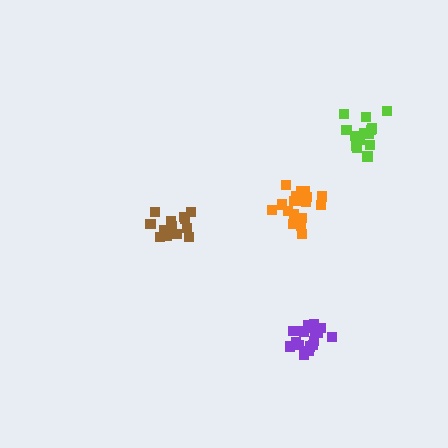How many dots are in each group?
Group 1: 19 dots, Group 2: 18 dots, Group 3: 15 dots, Group 4: 15 dots (67 total).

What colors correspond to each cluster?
The clusters are colored: orange, purple, lime, brown.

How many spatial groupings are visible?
There are 4 spatial groupings.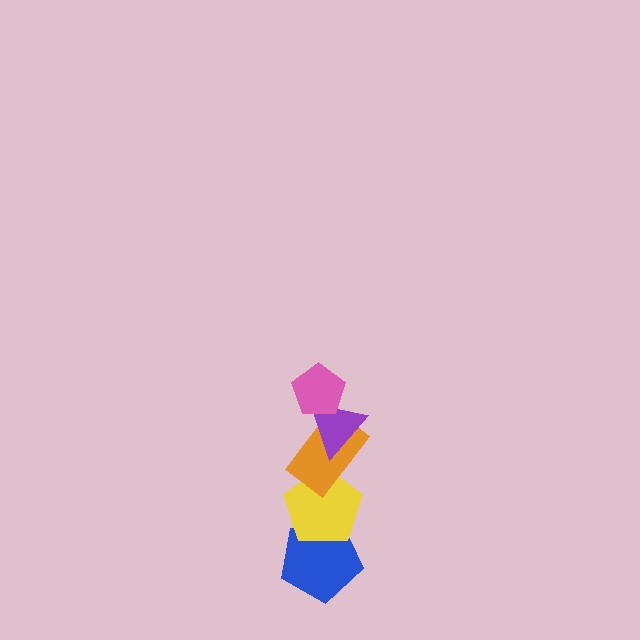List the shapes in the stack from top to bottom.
From top to bottom: the pink pentagon, the purple triangle, the orange rectangle, the yellow pentagon, the blue pentagon.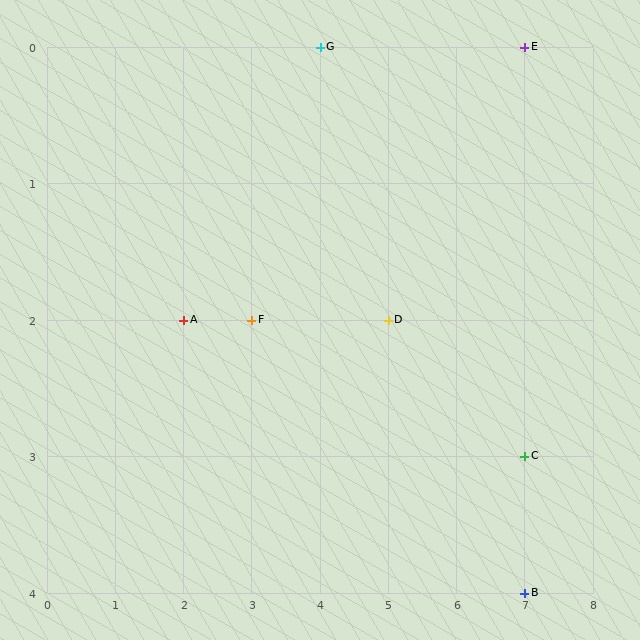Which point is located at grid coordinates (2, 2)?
Point A is at (2, 2).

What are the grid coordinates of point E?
Point E is at grid coordinates (7, 0).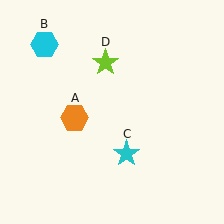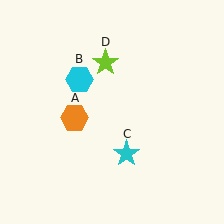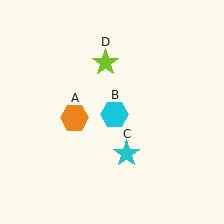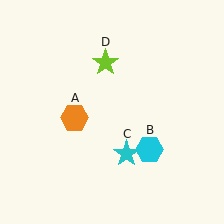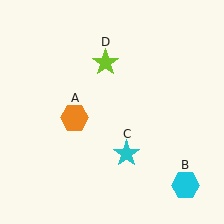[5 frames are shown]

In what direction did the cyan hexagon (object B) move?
The cyan hexagon (object B) moved down and to the right.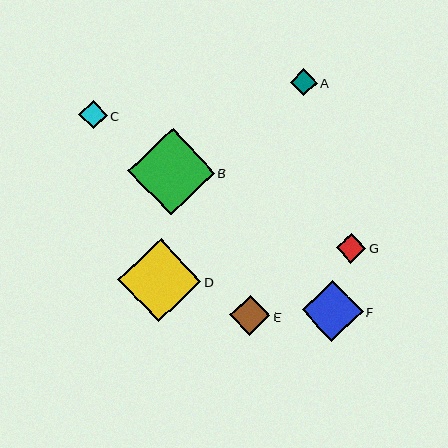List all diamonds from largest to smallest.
From largest to smallest: B, D, F, E, G, C, A.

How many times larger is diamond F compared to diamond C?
Diamond F is approximately 2.2 times the size of diamond C.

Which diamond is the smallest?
Diamond A is the smallest with a size of approximately 27 pixels.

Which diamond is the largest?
Diamond B is the largest with a size of approximately 87 pixels.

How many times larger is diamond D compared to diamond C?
Diamond D is approximately 2.9 times the size of diamond C.